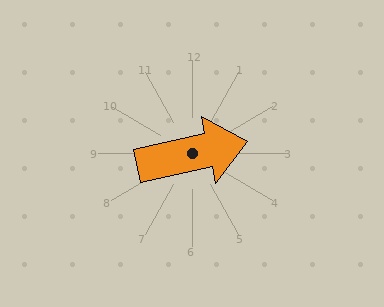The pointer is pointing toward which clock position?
Roughly 3 o'clock.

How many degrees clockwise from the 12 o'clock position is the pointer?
Approximately 78 degrees.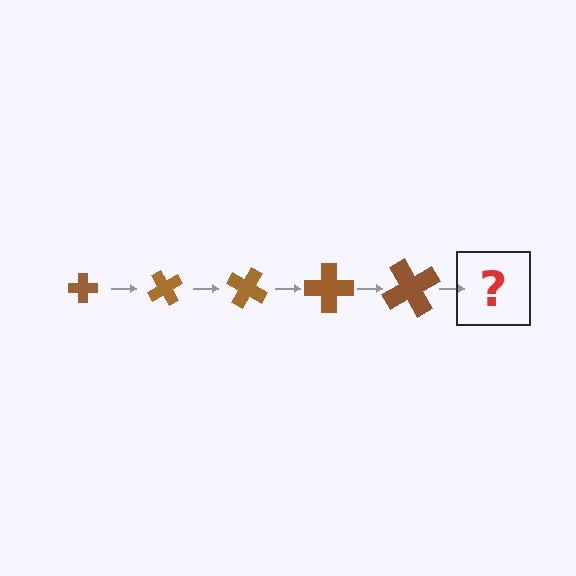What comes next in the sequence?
The next element should be a cross, larger than the previous one and rotated 300 degrees from the start.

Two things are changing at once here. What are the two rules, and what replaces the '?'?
The two rules are that the cross grows larger each step and it rotates 60 degrees each step. The '?' should be a cross, larger than the previous one and rotated 300 degrees from the start.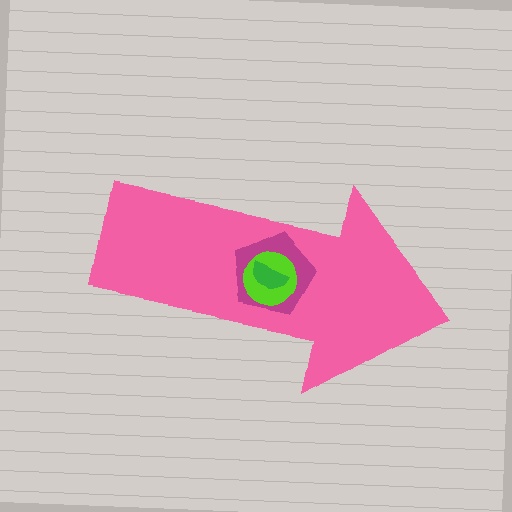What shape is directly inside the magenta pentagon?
The lime circle.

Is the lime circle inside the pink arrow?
Yes.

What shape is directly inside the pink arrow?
The magenta pentagon.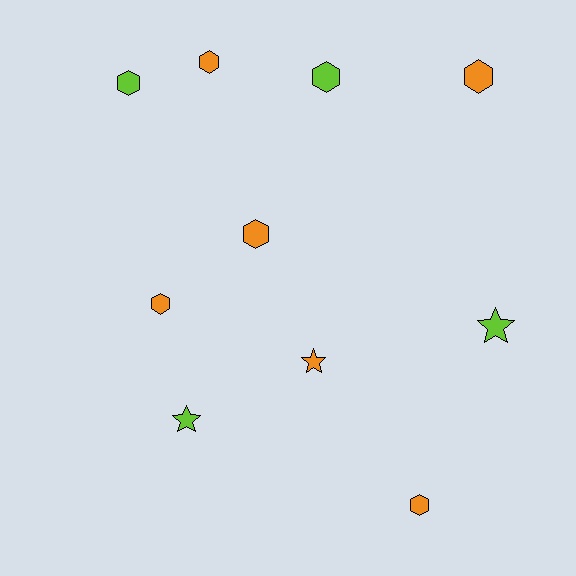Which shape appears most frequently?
Hexagon, with 7 objects.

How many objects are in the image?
There are 10 objects.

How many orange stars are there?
There is 1 orange star.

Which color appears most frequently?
Orange, with 6 objects.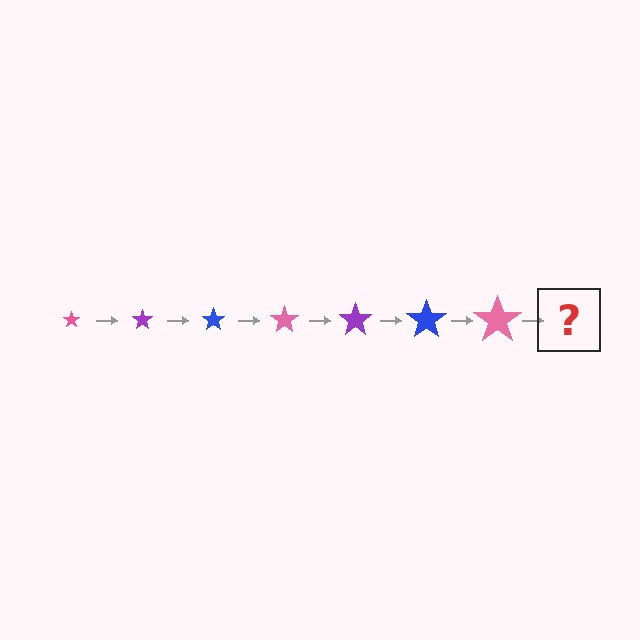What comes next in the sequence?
The next element should be a purple star, larger than the previous one.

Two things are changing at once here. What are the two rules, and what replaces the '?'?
The two rules are that the star grows larger each step and the color cycles through pink, purple, and blue. The '?' should be a purple star, larger than the previous one.